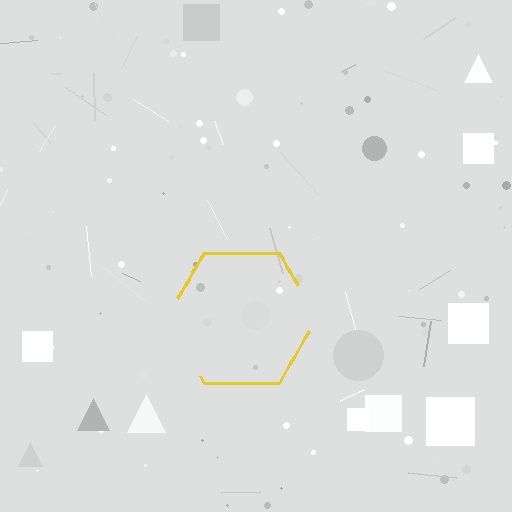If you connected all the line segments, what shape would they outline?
They would outline a hexagon.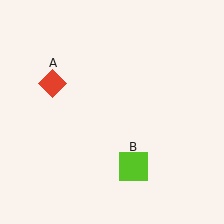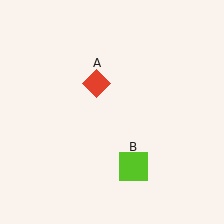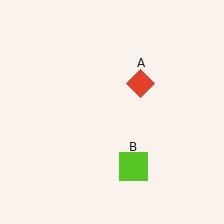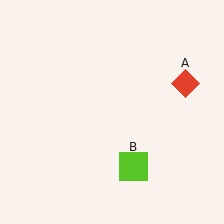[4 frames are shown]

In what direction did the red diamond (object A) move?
The red diamond (object A) moved right.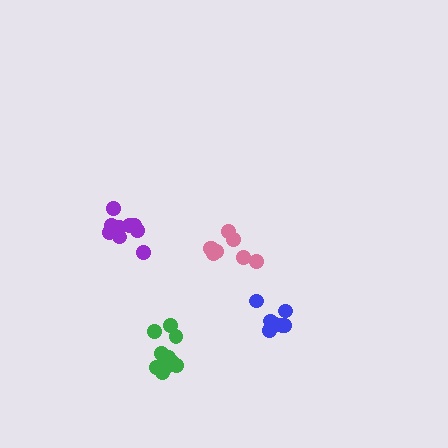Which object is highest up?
The purple cluster is topmost.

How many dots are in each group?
Group 1: 7 dots, Group 2: 8 dots, Group 3: 11 dots, Group 4: 9 dots (35 total).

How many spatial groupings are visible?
There are 4 spatial groupings.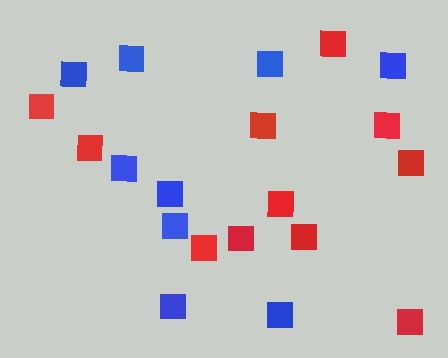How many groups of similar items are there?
There are 2 groups: one group of red squares (11) and one group of blue squares (9).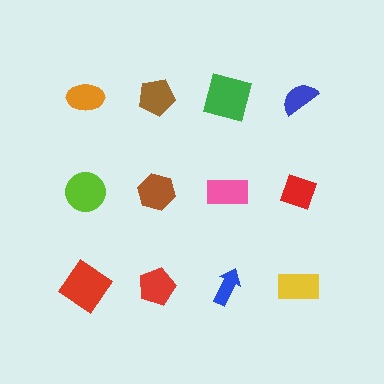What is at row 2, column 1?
A lime circle.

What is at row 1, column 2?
A brown pentagon.